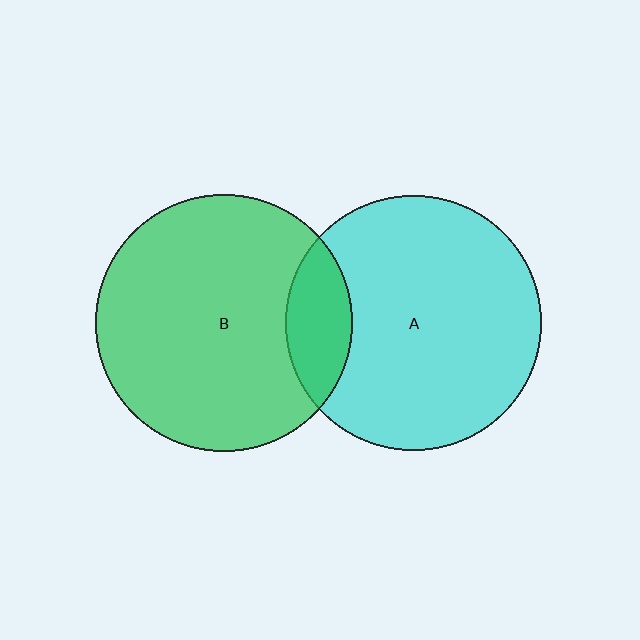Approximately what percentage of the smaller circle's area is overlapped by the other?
Approximately 15%.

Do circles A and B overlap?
Yes.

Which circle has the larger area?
Circle B (green).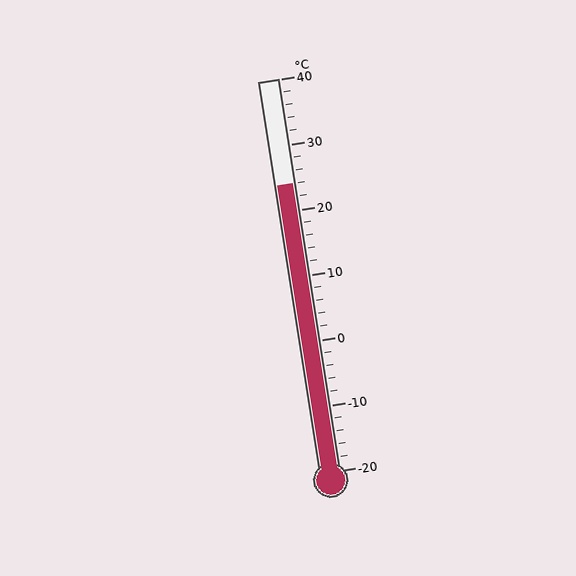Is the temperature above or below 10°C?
The temperature is above 10°C.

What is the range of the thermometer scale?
The thermometer scale ranges from -20°C to 40°C.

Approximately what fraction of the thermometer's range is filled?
The thermometer is filled to approximately 75% of its range.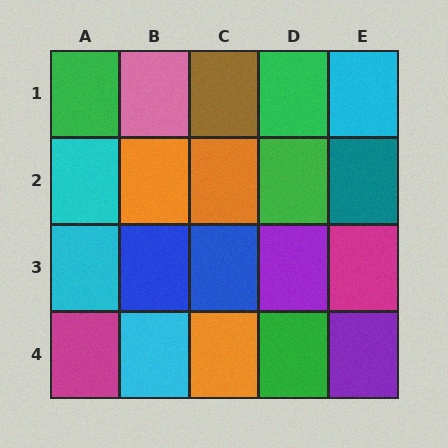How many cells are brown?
1 cell is brown.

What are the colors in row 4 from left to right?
Magenta, cyan, orange, green, purple.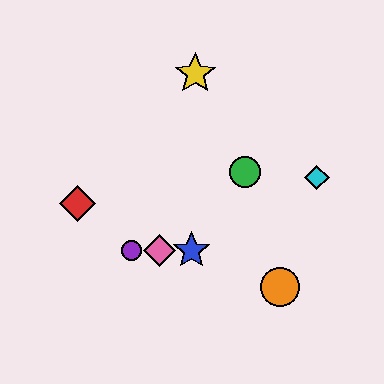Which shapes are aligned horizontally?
The blue star, the purple circle, the pink diamond are aligned horizontally.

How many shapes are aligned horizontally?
3 shapes (the blue star, the purple circle, the pink diamond) are aligned horizontally.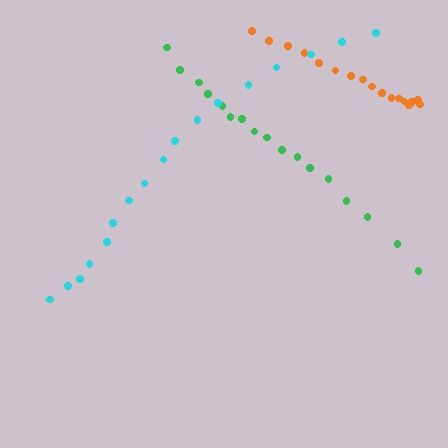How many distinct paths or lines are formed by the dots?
There are 3 distinct paths.